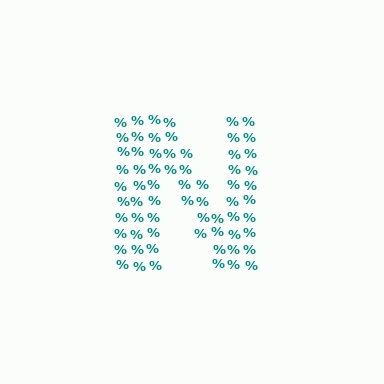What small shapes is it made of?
It is made of small percent signs.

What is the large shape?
The large shape is the letter N.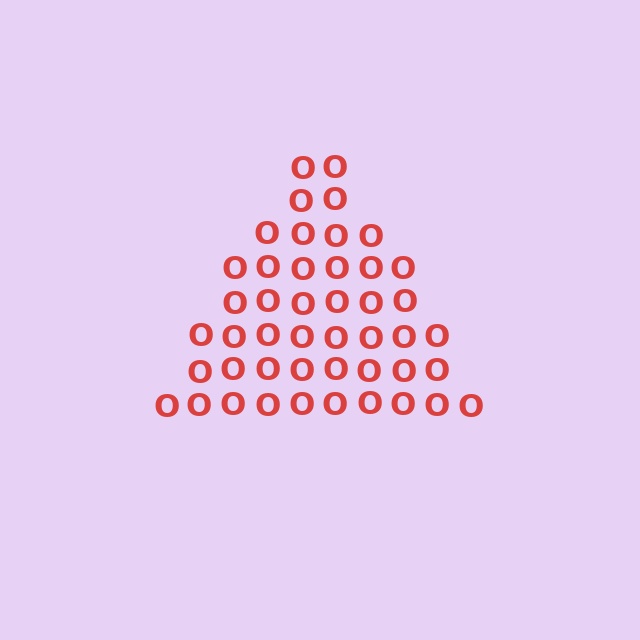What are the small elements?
The small elements are letter O's.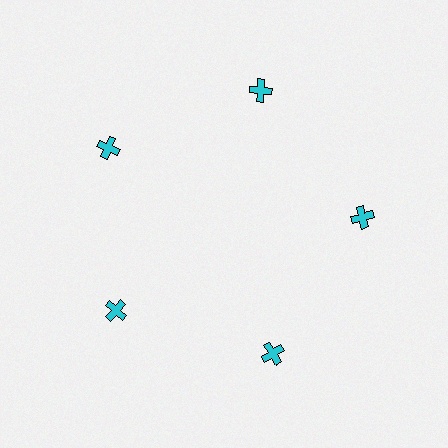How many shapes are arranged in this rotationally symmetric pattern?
There are 5 shapes, arranged in 5 groups of 1.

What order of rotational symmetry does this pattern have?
This pattern has 5-fold rotational symmetry.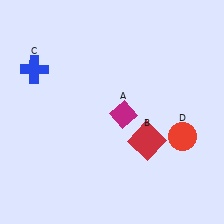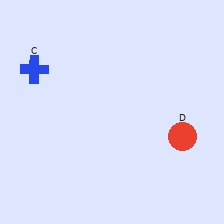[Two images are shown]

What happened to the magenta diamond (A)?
The magenta diamond (A) was removed in Image 2. It was in the bottom-right area of Image 1.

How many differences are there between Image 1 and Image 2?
There are 2 differences between the two images.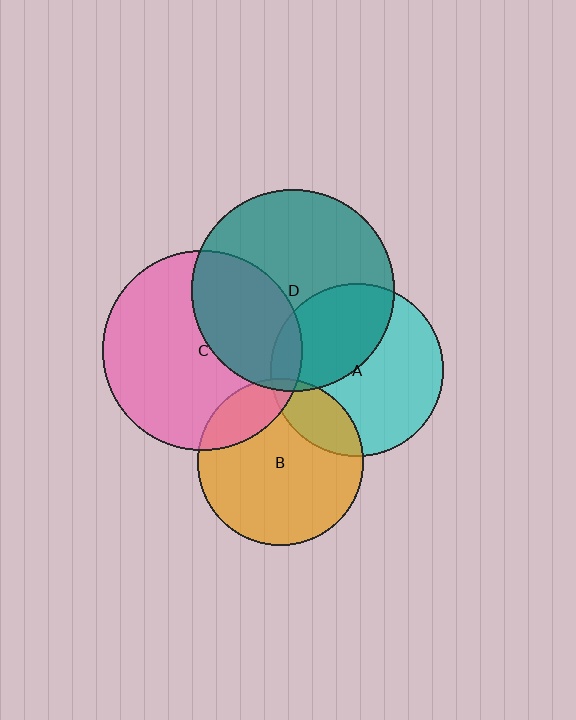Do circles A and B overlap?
Yes.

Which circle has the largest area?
Circle D (teal).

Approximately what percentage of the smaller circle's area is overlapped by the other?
Approximately 20%.